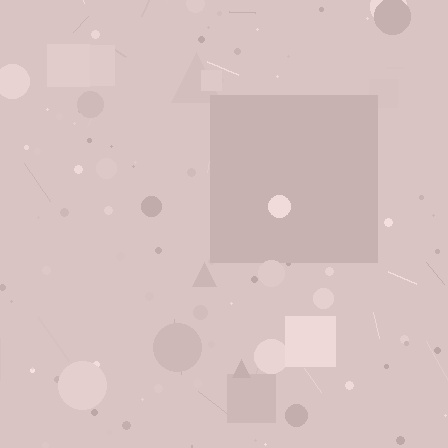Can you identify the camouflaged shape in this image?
The camouflaged shape is a square.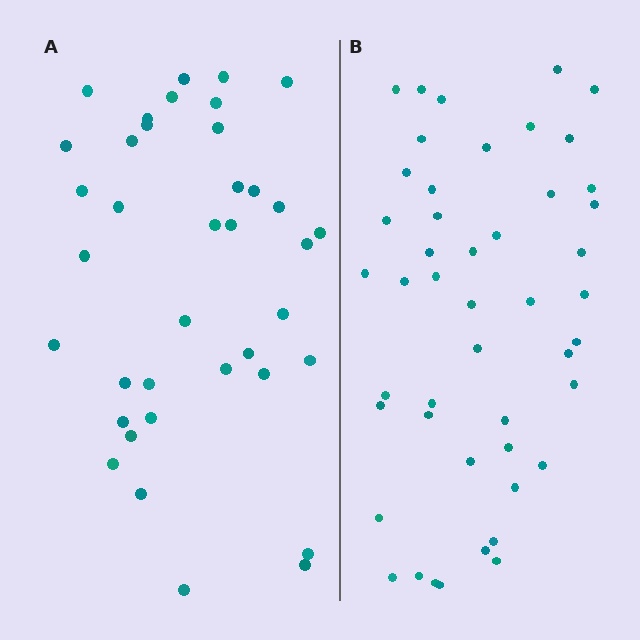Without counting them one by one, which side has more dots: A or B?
Region B (the right region) has more dots.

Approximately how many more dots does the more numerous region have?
Region B has roughly 8 or so more dots than region A.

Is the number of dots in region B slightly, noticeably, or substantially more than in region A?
Region B has only slightly more — the two regions are fairly close. The ratio is roughly 1.2 to 1.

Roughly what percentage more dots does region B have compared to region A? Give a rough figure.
About 25% more.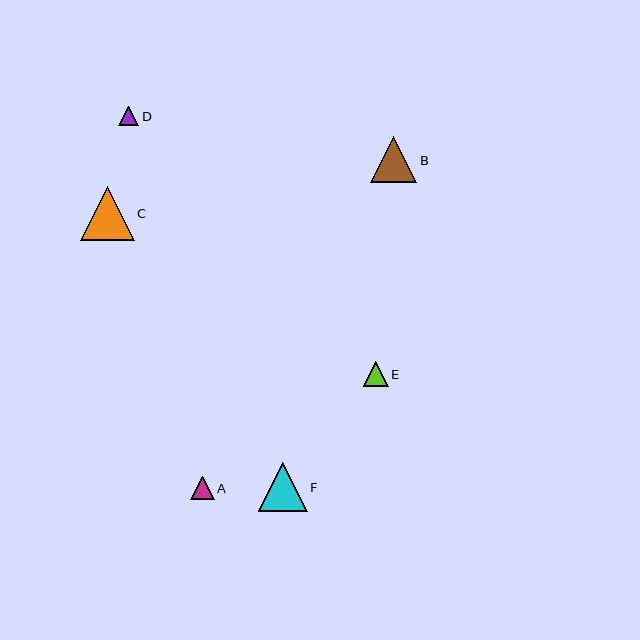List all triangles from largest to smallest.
From largest to smallest: C, F, B, E, A, D.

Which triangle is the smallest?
Triangle D is the smallest with a size of approximately 20 pixels.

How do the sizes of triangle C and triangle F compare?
Triangle C and triangle F are approximately the same size.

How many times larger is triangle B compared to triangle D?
Triangle B is approximately 2.4 times the size of triangle D.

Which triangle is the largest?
Triangle C is the largest with a size of approximately 53 pixels.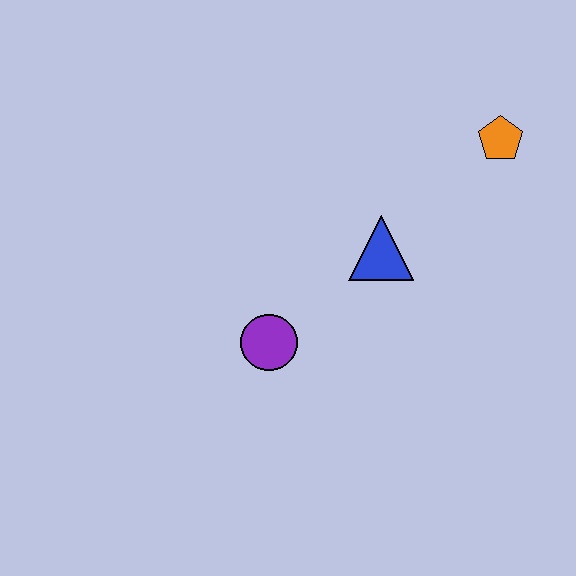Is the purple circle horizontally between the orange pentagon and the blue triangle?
No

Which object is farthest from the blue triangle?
The orange pentagon is farthest from the blue triangle.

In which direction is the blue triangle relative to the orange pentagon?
The blue triangle is to the left of the orange pentagon.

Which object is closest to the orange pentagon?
The blue triangle is closest to the orange pentagon.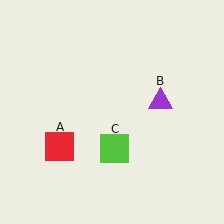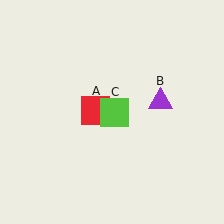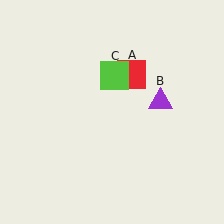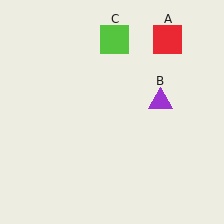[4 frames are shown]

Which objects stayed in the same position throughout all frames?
Purple triangle (object B) remained stationary.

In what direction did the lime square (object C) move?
The lime square (object C) moved up.